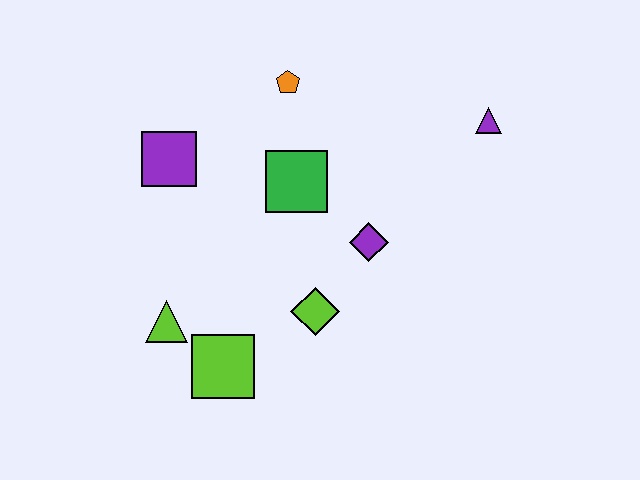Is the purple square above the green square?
Yes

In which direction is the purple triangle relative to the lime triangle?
The purple triangle is to the right of the lime triangle.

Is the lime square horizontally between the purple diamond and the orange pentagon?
No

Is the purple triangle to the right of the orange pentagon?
Yes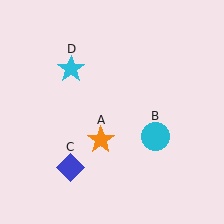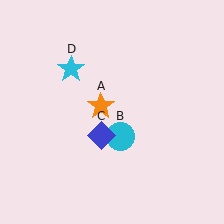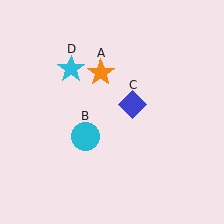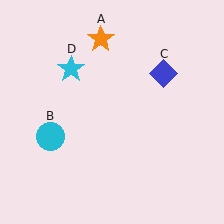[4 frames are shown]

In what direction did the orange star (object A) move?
The orange star (object A) moved up.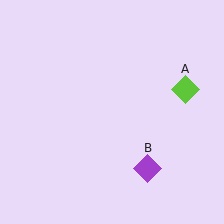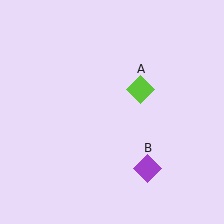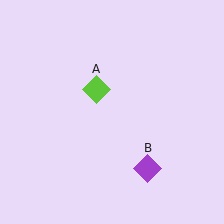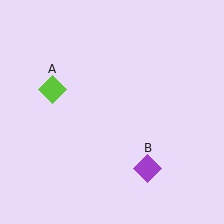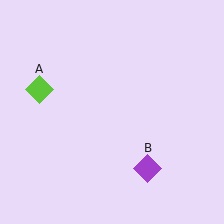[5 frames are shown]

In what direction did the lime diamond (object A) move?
The lime diamond (object A) moved left.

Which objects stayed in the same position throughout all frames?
Purple diamond (object B) remained stationary.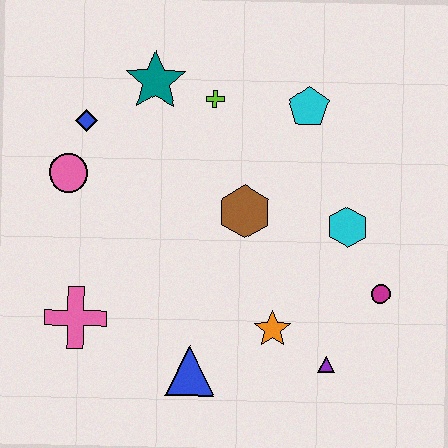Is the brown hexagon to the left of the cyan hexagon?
Yes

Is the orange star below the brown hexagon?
Yes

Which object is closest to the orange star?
The purple triangle is closest to the orange star.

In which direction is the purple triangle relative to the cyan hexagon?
The purple triangle is below the cyan hexagon.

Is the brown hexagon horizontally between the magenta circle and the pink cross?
Yes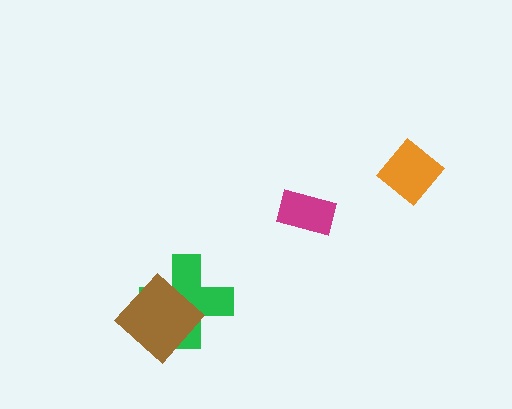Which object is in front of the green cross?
The brown diamond is in front of the green cross.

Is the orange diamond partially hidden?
No, no other shape covers it.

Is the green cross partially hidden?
Yes, it is partially covered by another shape.